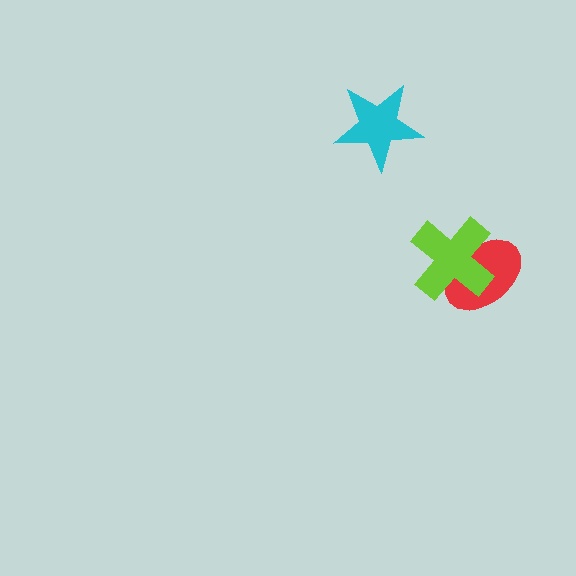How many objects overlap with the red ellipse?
1 object overlaps with the red ellipse.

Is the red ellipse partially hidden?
Yes, it is partially covered by another shape.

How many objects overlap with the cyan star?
0 objects overlap with the cyan star.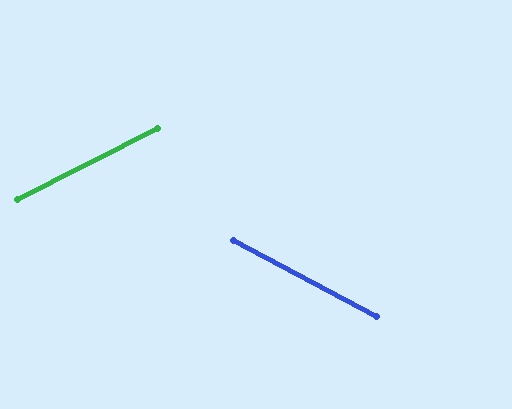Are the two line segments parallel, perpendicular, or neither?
Neither parallel nor perpendicular — they differ by about 55°.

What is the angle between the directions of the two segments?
Approximately 55 degrees.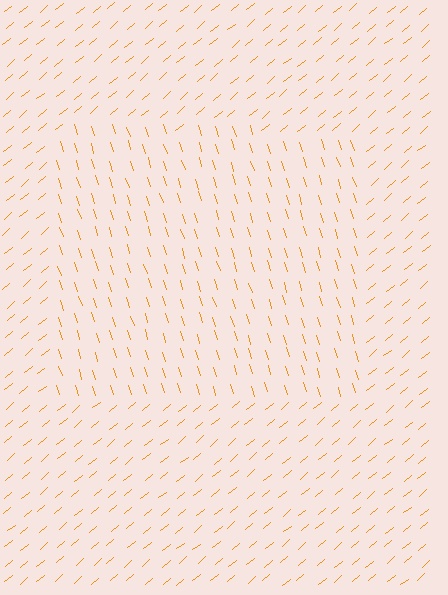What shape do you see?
I see a rectangle.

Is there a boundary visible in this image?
Yes, there is a texture boundary formed by a change in line orientation.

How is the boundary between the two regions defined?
The boundary is defined purely by a change in line orientation (approximately 68 degrees difference). All lines are the same color and thickness.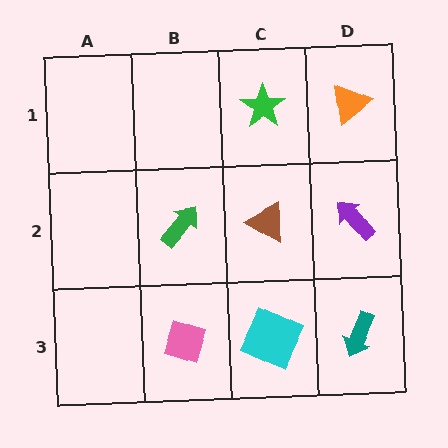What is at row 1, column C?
A green star.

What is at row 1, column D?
An orange triangle.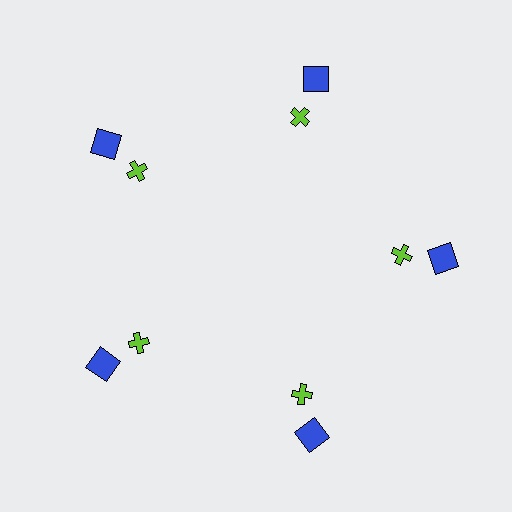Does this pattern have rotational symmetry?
Yes, this pattern has 5-fold rotational symmetry. It looks the same after rotating 72 degrees around the center.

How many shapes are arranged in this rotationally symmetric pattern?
There are 10 shapes, arranged in 5 groups of 2.